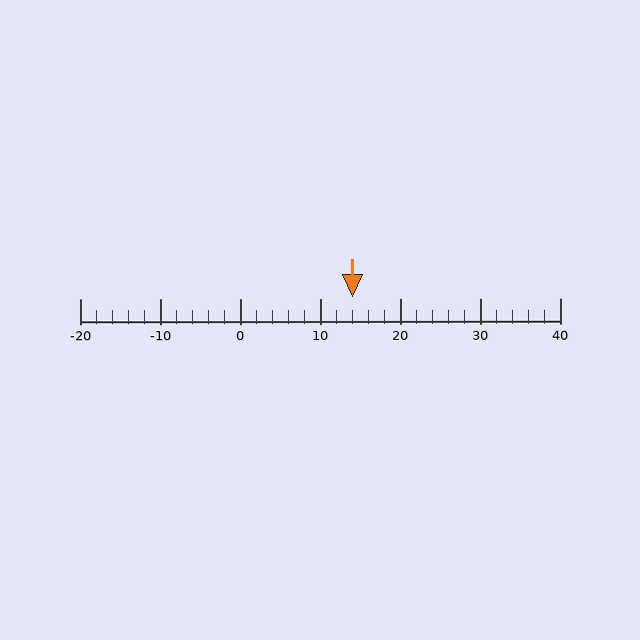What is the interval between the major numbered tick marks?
The major tick marks are spaced 10 units apart.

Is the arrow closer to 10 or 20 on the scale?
The arrow is closer to 10.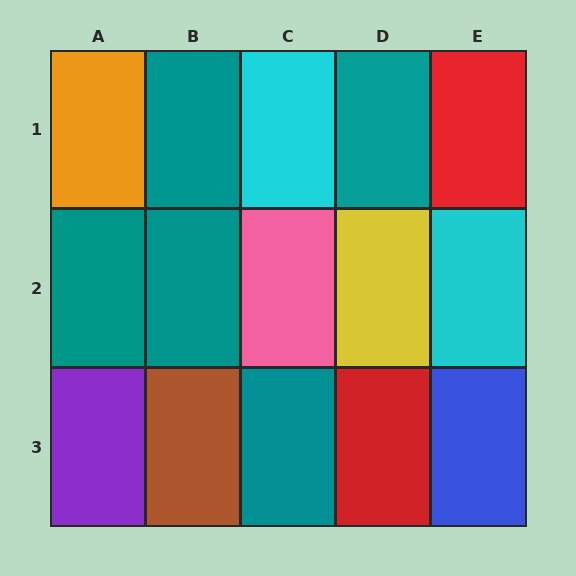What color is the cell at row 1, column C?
Cyan.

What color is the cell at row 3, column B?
Brown.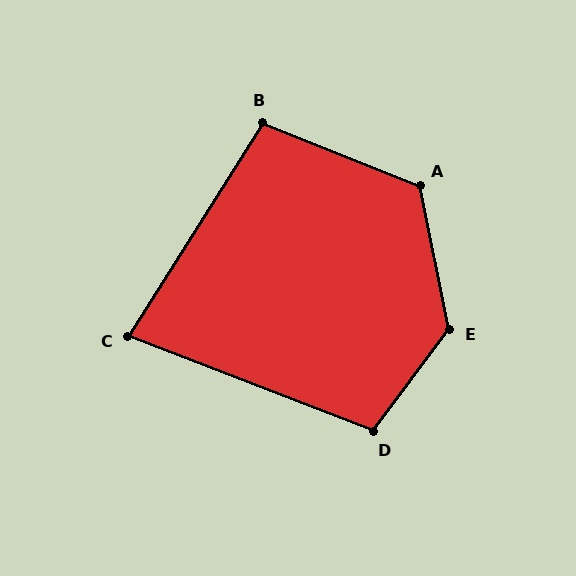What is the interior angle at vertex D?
Approximately 106 degrees (obtuse).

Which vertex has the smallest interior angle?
C, at approximately 79 degrees.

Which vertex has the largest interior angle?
E, at approximately 131 degrees.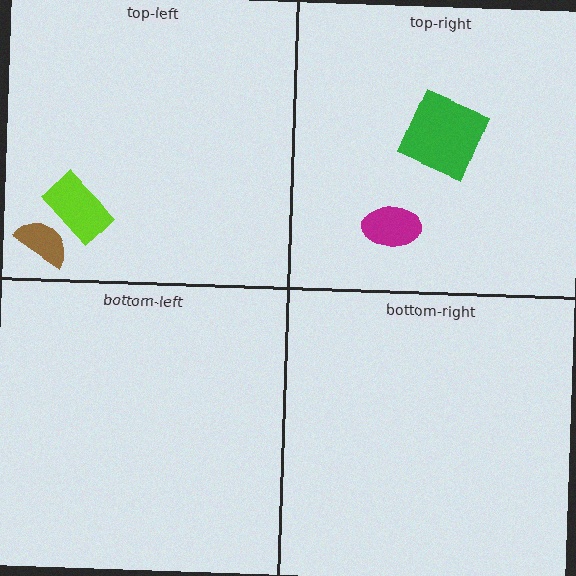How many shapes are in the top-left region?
2.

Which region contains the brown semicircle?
The top-left region.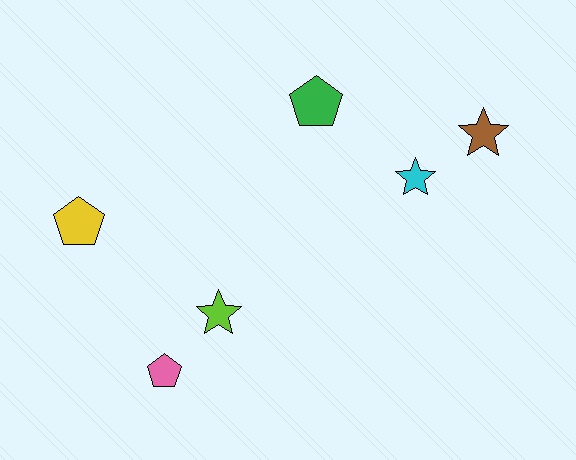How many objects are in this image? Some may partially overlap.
There are 6 objects.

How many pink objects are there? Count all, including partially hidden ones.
There is 1 pink object.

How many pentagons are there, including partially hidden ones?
There are 3 pentagons.